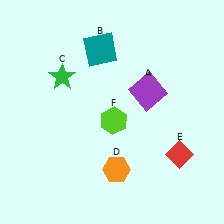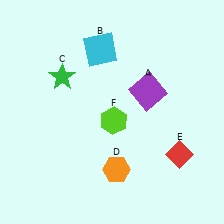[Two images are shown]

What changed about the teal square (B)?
In Image 1, B is teal. In Image 2, it changed to cyan.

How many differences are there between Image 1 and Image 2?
There is 1 difference between the two images.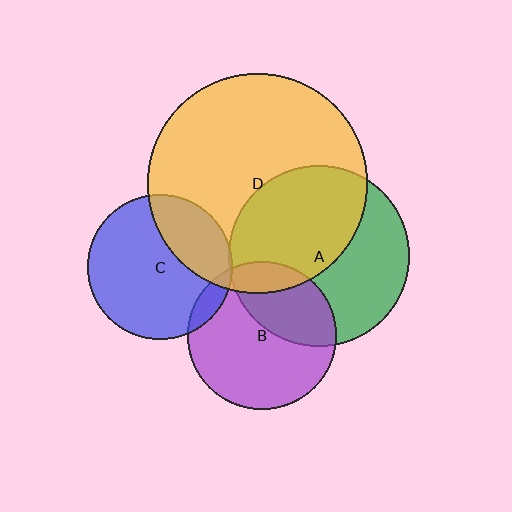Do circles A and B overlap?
Yes.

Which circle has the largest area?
Circle D (yellow).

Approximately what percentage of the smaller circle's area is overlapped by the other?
Approximately 35%.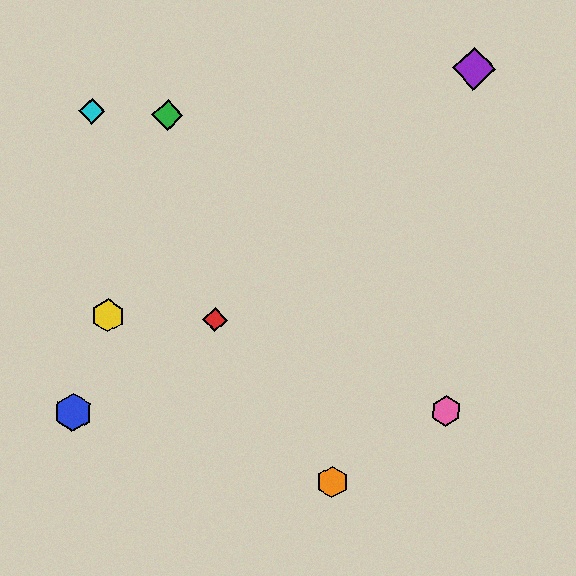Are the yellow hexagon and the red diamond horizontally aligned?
Yes, both are at y≈316.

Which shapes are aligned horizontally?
The red diamond, the yellow hexagon are aligned horizontally.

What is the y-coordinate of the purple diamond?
The purple diamond is at y≈69.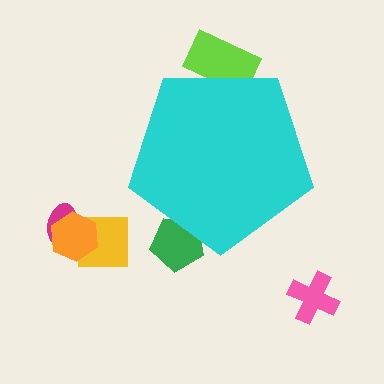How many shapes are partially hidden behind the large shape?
2 shapes are partially hidden.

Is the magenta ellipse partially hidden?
No, the magenta ellipse is fully visible.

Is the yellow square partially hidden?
No, the yellow square is fully visible.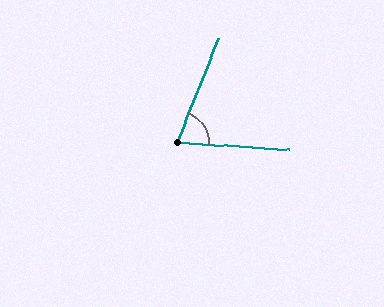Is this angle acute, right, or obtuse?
It is acute.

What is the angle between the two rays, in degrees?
Approximately 72 degrees.